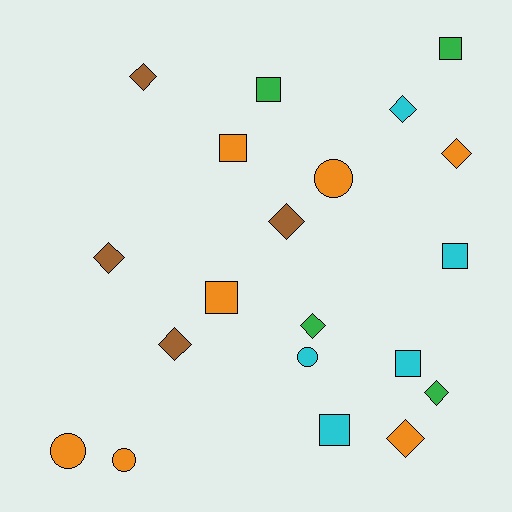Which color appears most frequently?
Orange, with 7 objects.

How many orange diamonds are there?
There are 2 orange diamonds.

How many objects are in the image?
There are 20 objects.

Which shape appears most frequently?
Diamond, with 9 objects.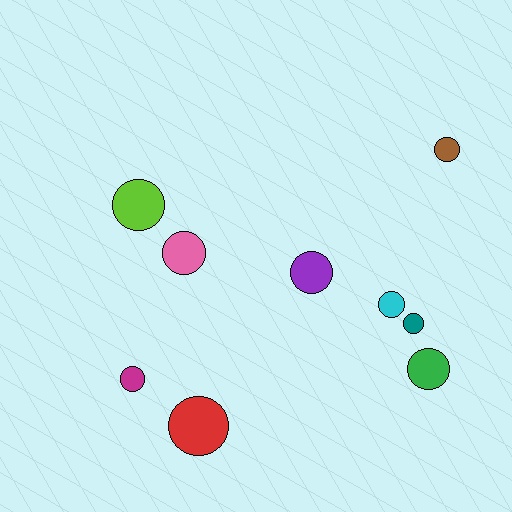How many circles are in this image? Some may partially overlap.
There are 9 circles.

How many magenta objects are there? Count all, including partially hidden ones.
There is 1 magenta object.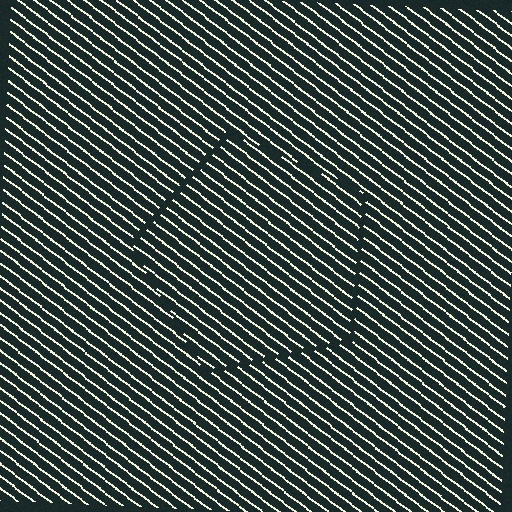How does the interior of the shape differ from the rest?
The interior of the shape contains the same grating, shifted by half a period — the contour is defined by the phase discontinuity where line-ends from the inner and outer gratings abut.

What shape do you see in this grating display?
An illusory pentagon. The interior of the shape contains the same grating, shifted by half a period — the contour is defined by the phase discontinuity where line-ends from the inner and outer gratings abut.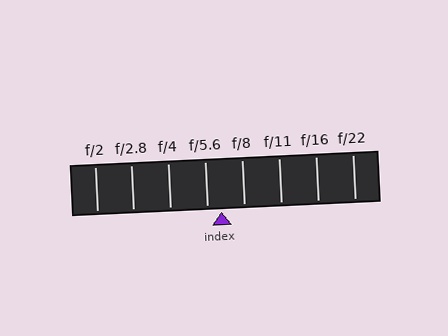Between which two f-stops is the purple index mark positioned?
The index mark is between f/5.6 and f/8.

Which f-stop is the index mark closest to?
The index mark is closest to f/5.6.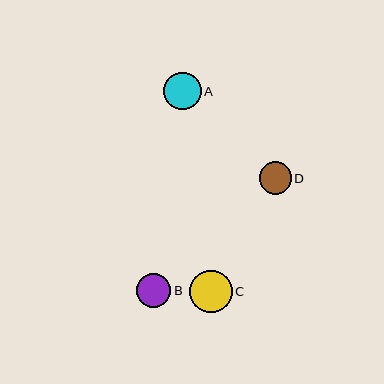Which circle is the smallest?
Circle D is the smallest with a size of approximately 32 pixels.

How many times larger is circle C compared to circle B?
Circle C is approximately 1.2 times the size of circle B.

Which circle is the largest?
Circle C is the largest with a size of approximately 42 pixels.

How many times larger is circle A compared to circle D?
Circle A is approximately 1.2 times the size of circle D.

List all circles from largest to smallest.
From largest to smallest: C, A, B, D.